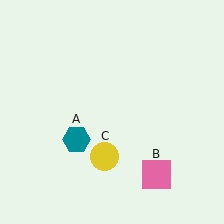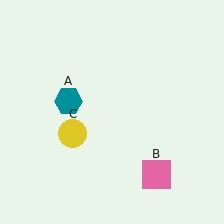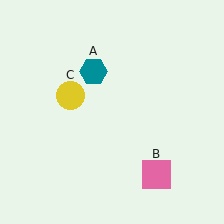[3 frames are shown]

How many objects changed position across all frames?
2 objects changed position: teal hexagon (object A), yellow circle (object C).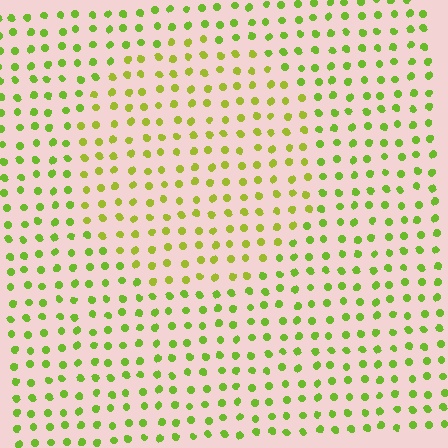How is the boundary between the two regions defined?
The boundary is defined purely by a slight shift in hue (about 21 degrees). Spacing, size, and orientation are identical on both sides.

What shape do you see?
I see a circle.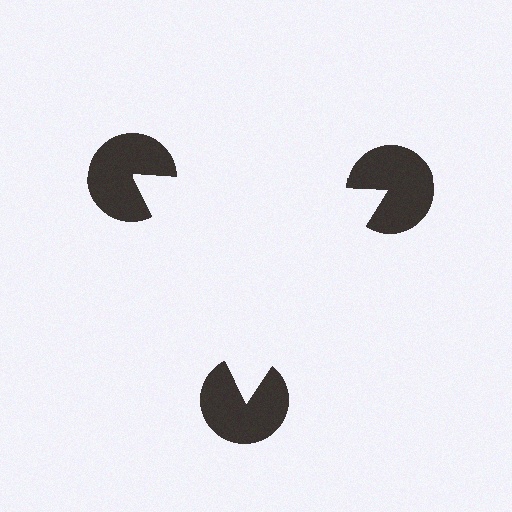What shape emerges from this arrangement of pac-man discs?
An illusory triangle — its edges are inferred from the aligned wedge cuts in the pac-man discs, not physically drawn.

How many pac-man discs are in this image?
There are 3 — one at each vertex of the illusory triangle.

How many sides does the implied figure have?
3 sides.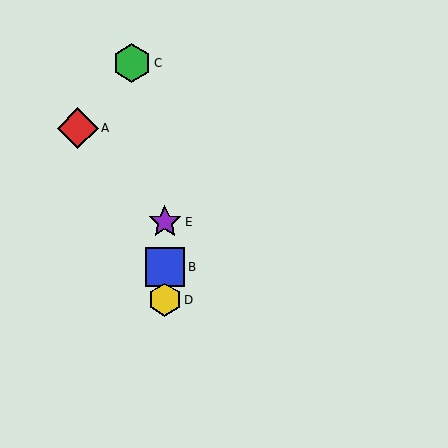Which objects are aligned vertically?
Objects B, D, E are aligned vertically.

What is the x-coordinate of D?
Object D is at x≈165.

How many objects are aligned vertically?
3 objects (B, D, E) are aligned vertically.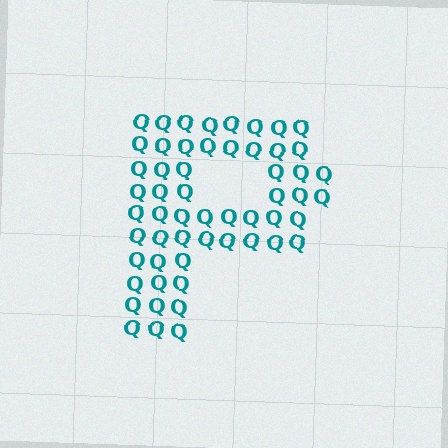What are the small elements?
The small elements are letter Q's.